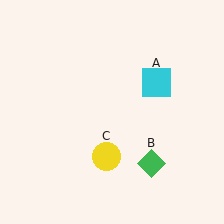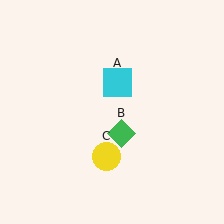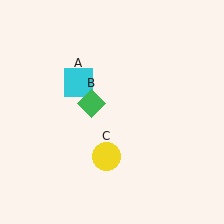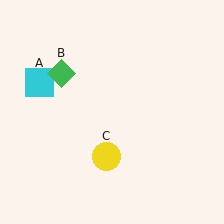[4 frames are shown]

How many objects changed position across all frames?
2 objects changed position: cyan square (object A), green diamond (object B).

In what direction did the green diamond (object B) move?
The green diamond (object B) moved up and to the left.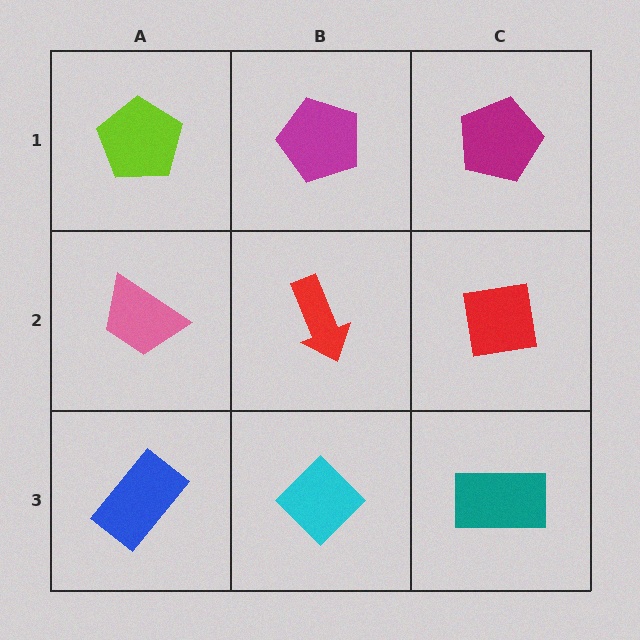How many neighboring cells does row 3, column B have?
3.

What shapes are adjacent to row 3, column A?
A pink trapezoid (row 2, column A), a cyan diamond (row 3, column B).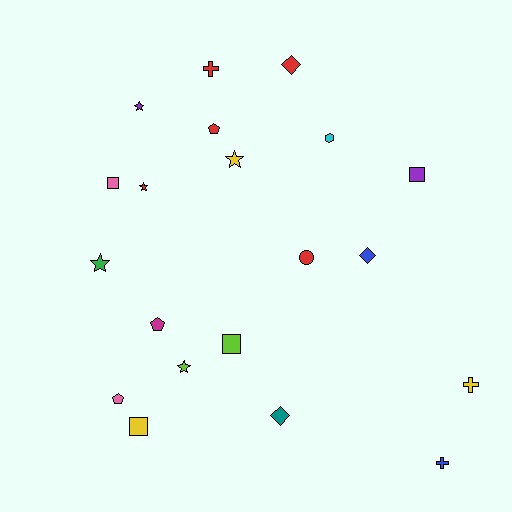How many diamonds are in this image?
There are 3 diamonds.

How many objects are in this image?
There are 20 objects.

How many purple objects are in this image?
There are 2 purple objects.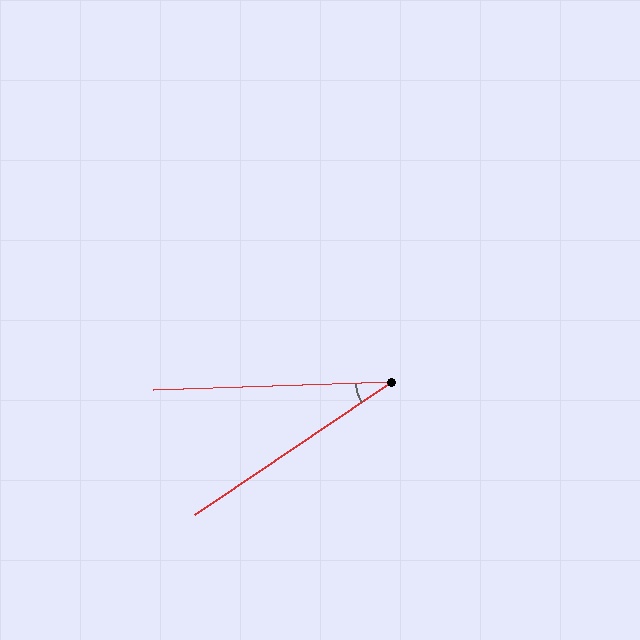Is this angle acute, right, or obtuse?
It is acute.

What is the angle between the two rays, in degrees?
Approximately 32 degrees.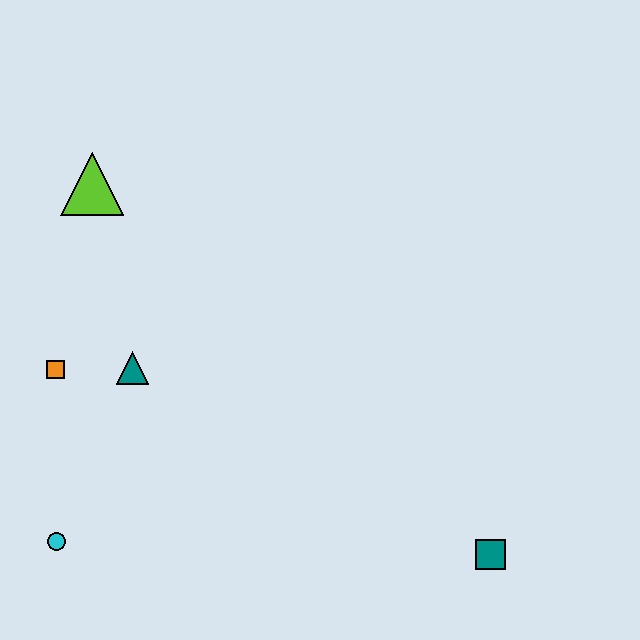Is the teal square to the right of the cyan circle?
Yes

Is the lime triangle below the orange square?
No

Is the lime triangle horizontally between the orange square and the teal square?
Yes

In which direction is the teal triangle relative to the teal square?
The teal triangle is to the left of the teal square.